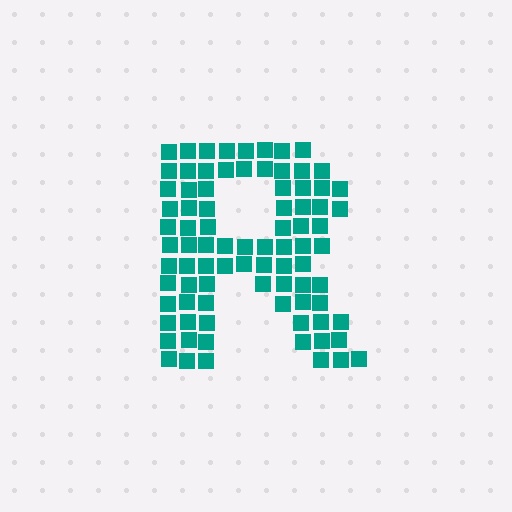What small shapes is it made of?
It is made of small squares.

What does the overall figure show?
The overall figure shows the letter R.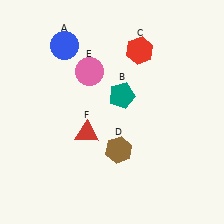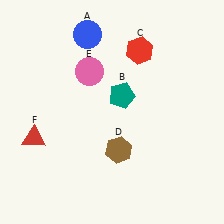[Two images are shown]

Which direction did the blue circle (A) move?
The blue circle (A) moved right.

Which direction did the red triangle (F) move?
The red triangle (F) moved left.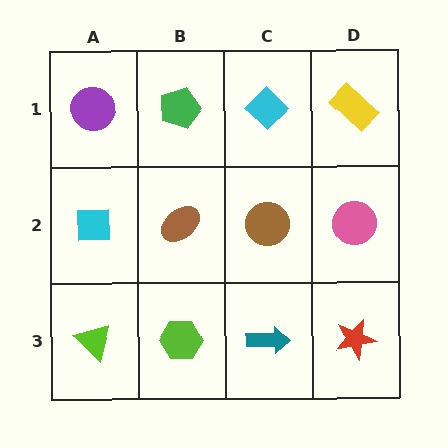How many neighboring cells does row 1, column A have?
2.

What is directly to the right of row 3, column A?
A lime hexagon.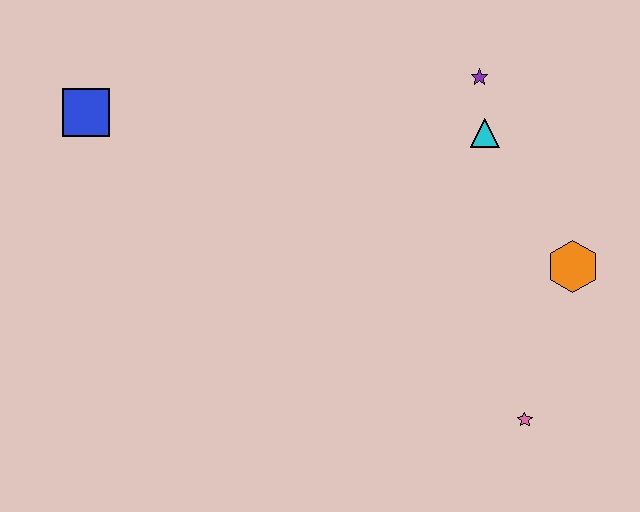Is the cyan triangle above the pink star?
Yes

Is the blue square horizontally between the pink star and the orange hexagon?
No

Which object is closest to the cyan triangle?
The purple star is closest to the cyan triangle.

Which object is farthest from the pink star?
The blue square is farthest from the pink star.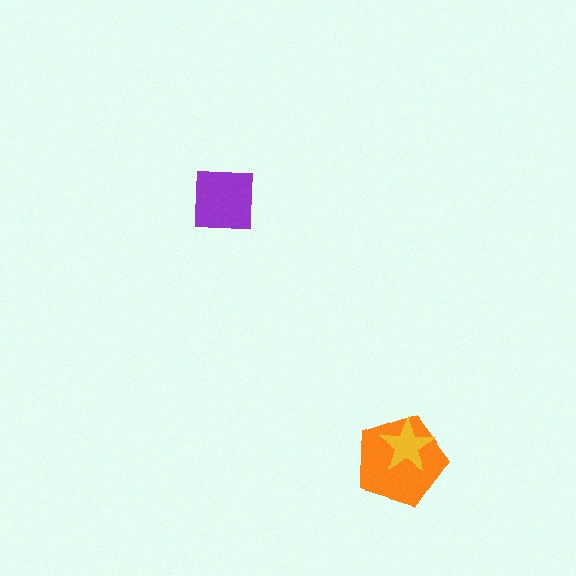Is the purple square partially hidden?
No, no other shape covers it.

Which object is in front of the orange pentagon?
The yellow star is in front of the orange pentagon.